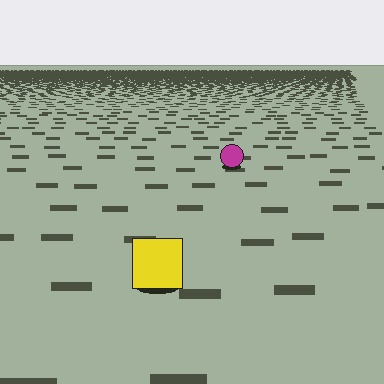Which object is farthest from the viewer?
The magenta circle is farthest from the viewer. It appears smaller and the ground texture around it is denser.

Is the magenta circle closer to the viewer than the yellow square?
No. The yellow square is closer — you can tell from the texture gradient: the ground texture is coarser near it.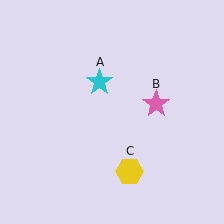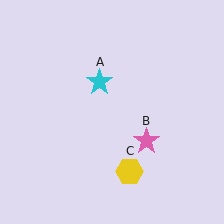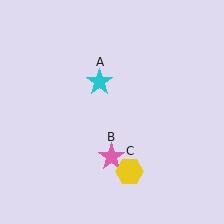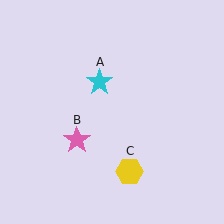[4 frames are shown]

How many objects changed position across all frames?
1 object changed position: pink star (object B).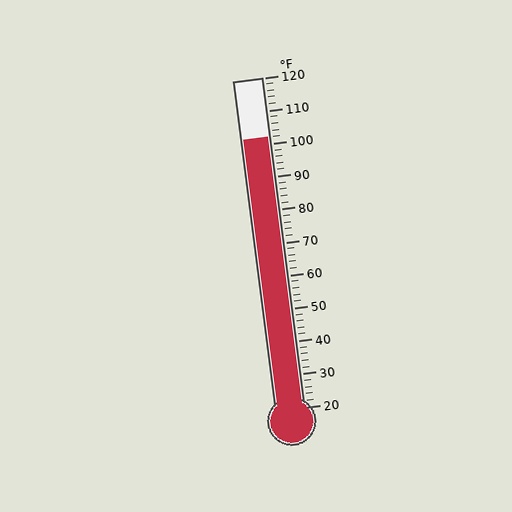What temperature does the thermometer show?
The thermometer shows approximately 102°F.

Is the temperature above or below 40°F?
The temperature is above 40°F.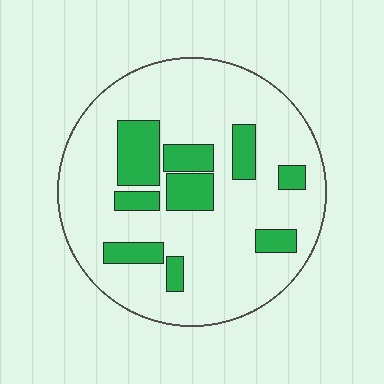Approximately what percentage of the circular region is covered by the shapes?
Approximately 20%.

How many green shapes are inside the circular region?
9.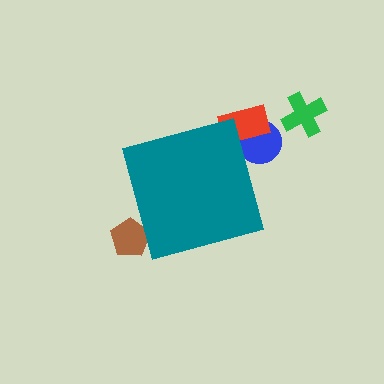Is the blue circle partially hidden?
Yes, the blue circle is partially hidden behind the teal square.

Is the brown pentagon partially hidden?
Yes, the brown pentagon is partially hidden behind the teal square.